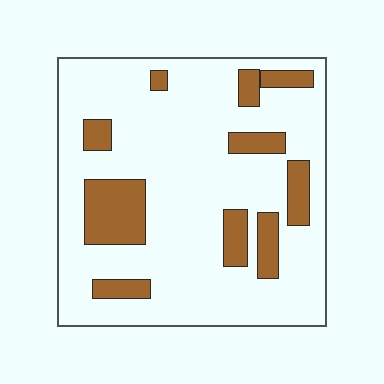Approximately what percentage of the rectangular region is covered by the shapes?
Approximately 20%.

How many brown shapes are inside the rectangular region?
10.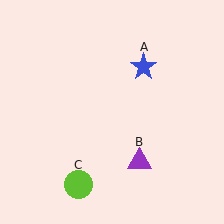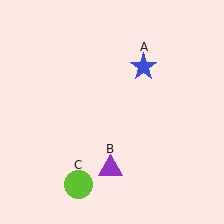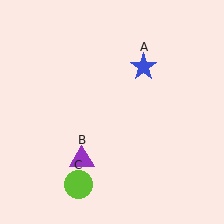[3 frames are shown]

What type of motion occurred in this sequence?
The purple triangle (object B) rotated clockwise around the center of the scene.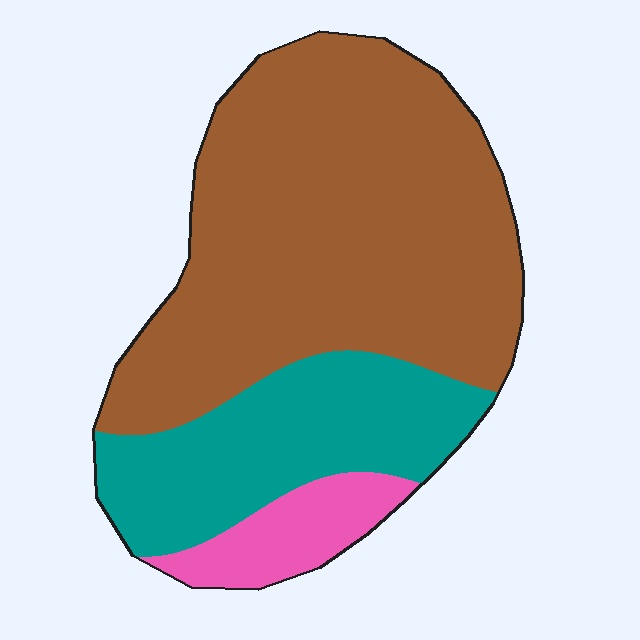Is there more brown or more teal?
Brown.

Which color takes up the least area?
Pink, at roughly 10%.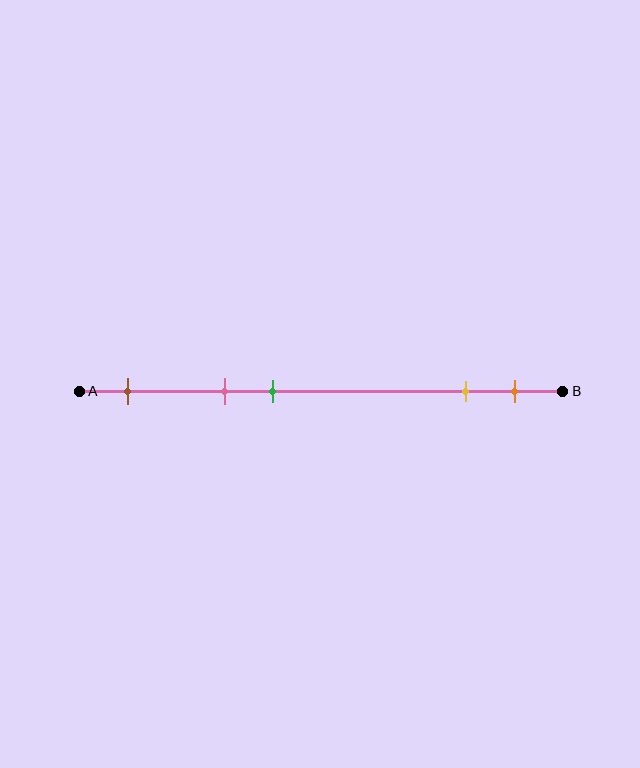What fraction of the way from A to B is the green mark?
The green mark is approximately 40% (0.4) of the way from A to B.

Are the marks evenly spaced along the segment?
No, the marks are not evenly spaced.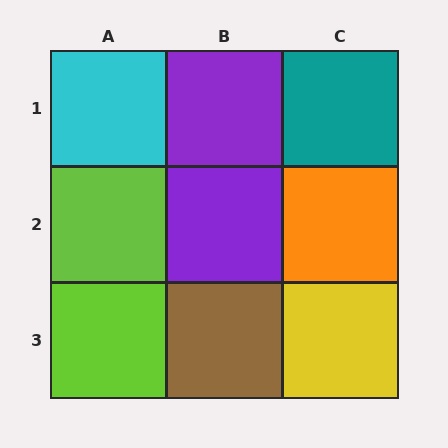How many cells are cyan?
1 cell is cyan.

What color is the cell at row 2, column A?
Lime.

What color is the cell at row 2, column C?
Orange.